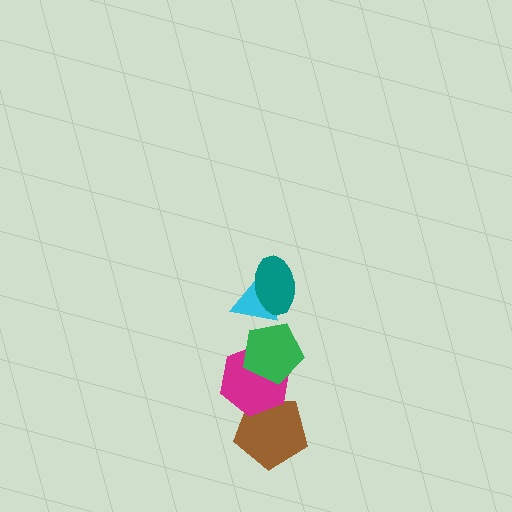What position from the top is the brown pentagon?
The brown pentagon is 5th from the top.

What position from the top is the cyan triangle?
The cyan triangle is 2nd from the top.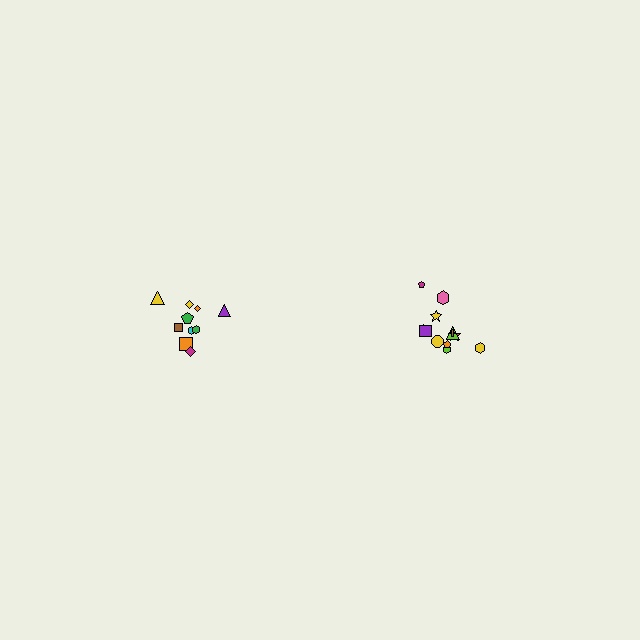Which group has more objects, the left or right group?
The right group.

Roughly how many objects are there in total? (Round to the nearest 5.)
Roughly 20 objects in total.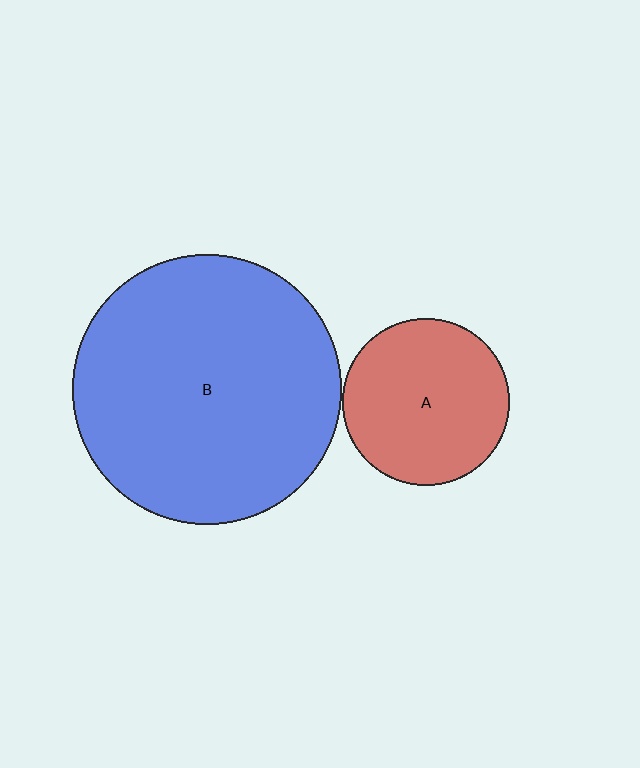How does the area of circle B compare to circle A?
Approximately 2.6 times.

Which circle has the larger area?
Circle B (blue).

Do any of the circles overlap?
No, none of the circles overlap.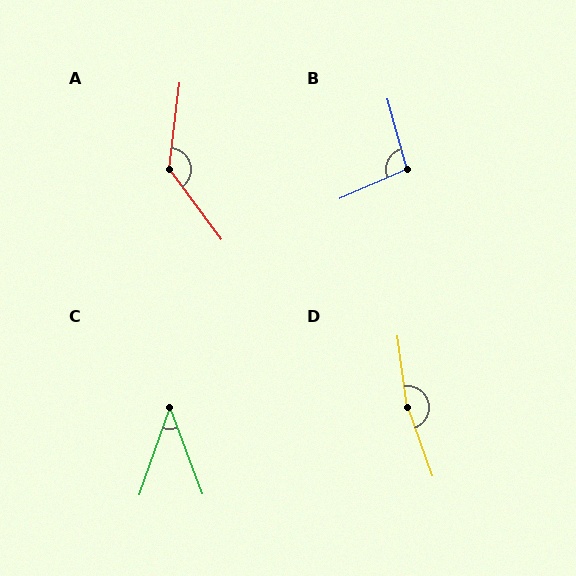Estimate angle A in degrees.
Approximately 137 degrees.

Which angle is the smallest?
C, at approximately 40 degrees.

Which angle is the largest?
D, at approximately 168 degrees.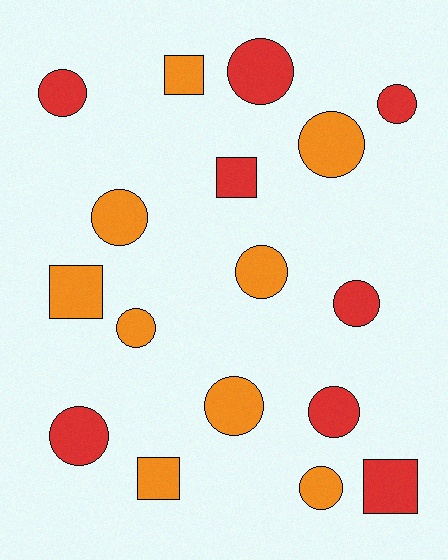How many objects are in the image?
There are 17 objects.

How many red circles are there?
There are 6 red circles.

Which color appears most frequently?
Orange, with 9 objects.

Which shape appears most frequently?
Circle, with 12 objects.